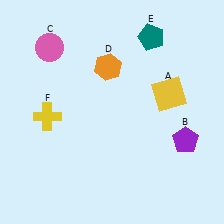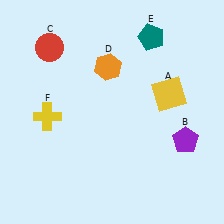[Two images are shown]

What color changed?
The circle (C) changed from pink in Image 1 to red in Image 2.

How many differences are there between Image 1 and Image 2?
There is 1 difference between the two images.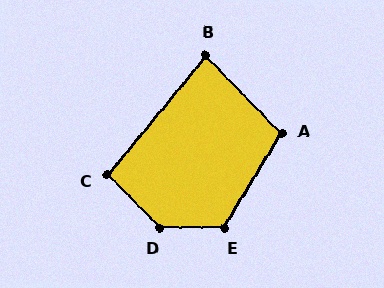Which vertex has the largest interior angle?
D, at approximately 134 degrees.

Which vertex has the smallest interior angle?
B, at approximately 83 degrees.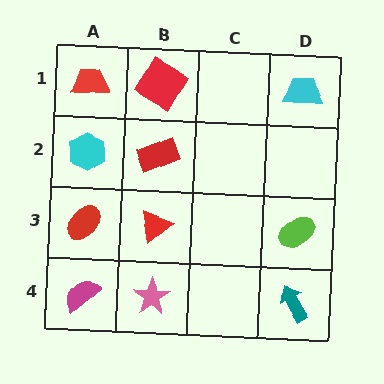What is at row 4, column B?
A pink star.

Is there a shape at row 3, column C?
No, that cell is empty.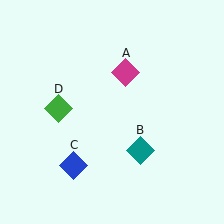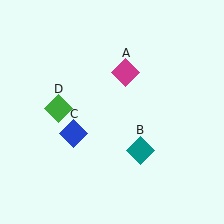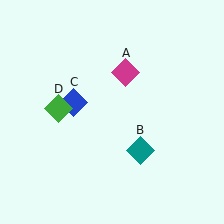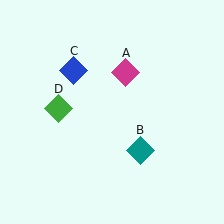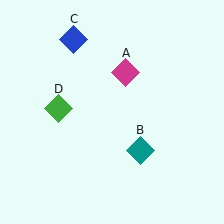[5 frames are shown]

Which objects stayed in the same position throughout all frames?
Magenta diamond (object A) and teal diamond (object B) and green diamond (object D) remained stationary.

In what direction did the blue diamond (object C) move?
The blue diamond (object C) moved up.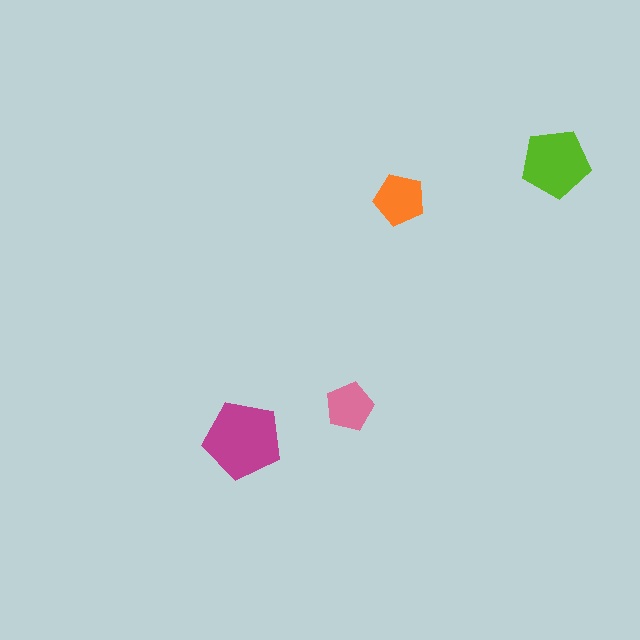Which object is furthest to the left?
The magenta pentagon is leftmost.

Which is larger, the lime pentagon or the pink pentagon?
The lime one.